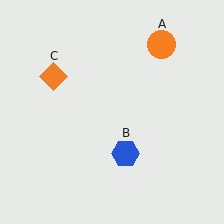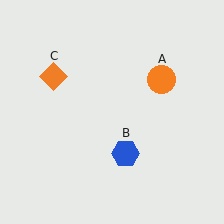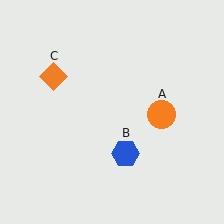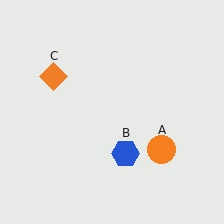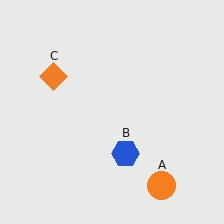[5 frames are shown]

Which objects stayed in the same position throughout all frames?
Blue hexagon (object B) and orange diamond (object C) remained stationary.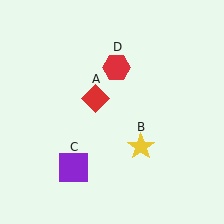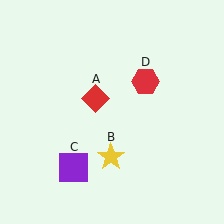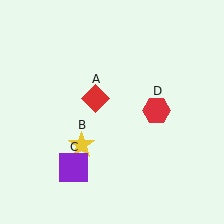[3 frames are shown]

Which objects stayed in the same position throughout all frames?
Red diamond (object A) and purple square (object C) remained stationary.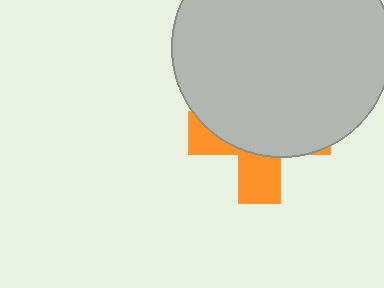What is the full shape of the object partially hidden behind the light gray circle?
The partially hidden object is an orange cross.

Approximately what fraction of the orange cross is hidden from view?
Roughly 68% of the orange cross is hidden behind the light gray circle.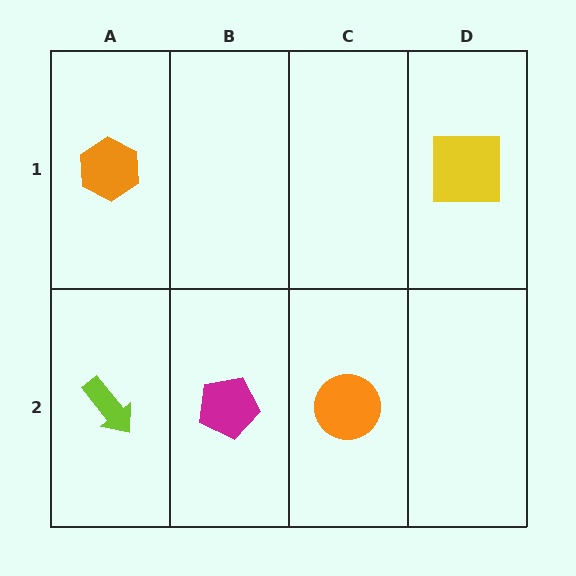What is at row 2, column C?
An orange circle.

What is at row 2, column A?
A lime arrow.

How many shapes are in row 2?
3 shapes.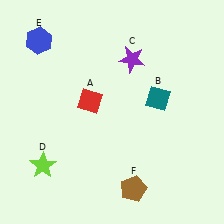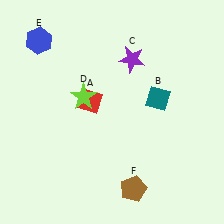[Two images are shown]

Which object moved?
The lime star (D) moved up.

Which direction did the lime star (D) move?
The lime star (D) moved up.